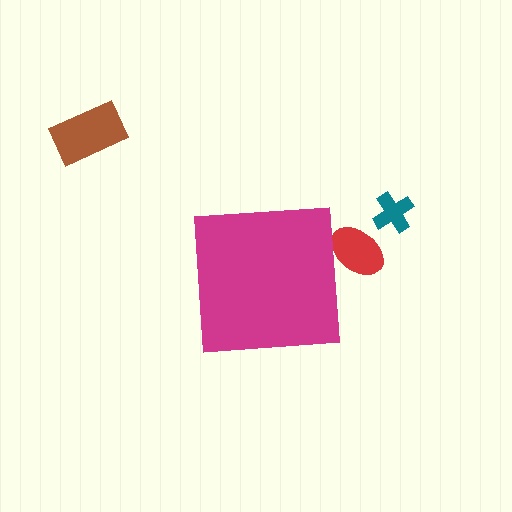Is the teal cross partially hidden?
No, the teal cross is fully visible.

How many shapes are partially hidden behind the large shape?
1 shape is partially hidden.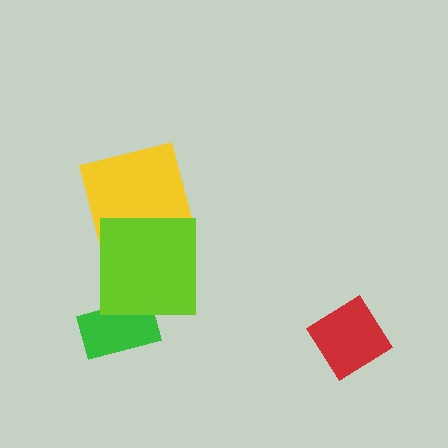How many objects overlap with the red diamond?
0 objects overlap with the red diamond.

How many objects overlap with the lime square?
2 objects overlap with the lime square.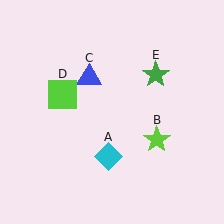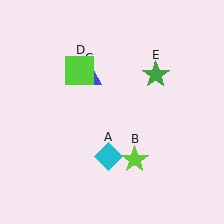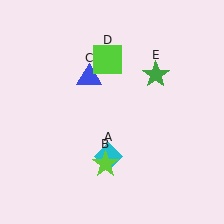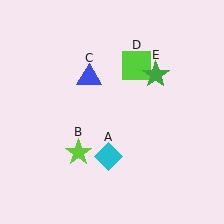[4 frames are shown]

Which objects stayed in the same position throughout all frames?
Cyan diamond (object A) and blue triangle (object C) and green star (object E) remained stationary.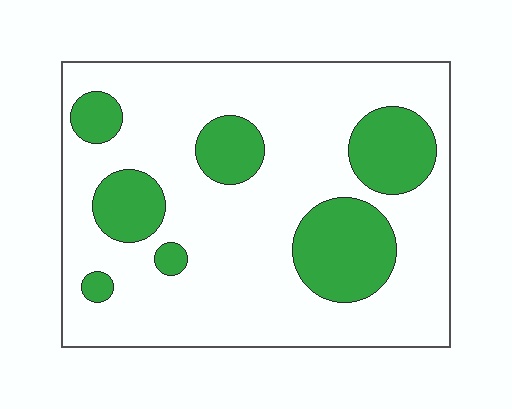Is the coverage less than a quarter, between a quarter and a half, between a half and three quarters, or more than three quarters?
Less than a quarter.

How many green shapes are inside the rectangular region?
7.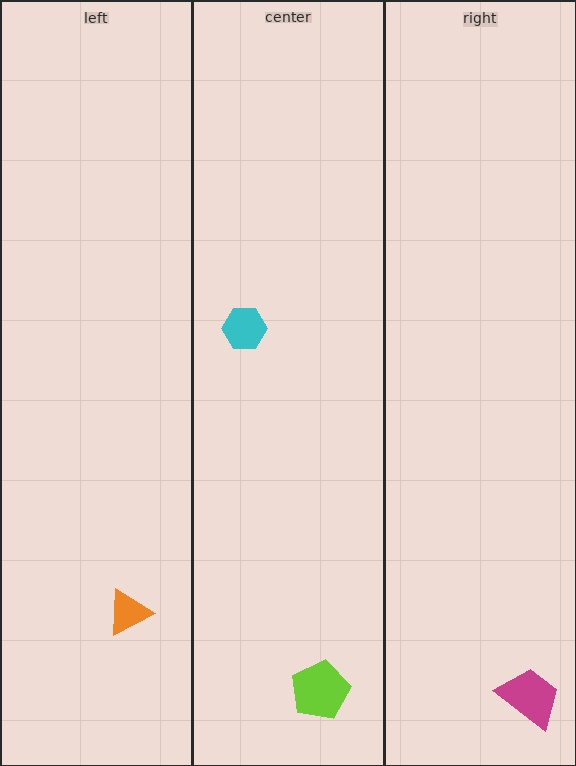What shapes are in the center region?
The cyan hexagon, the lime pentagon.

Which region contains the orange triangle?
The left region.